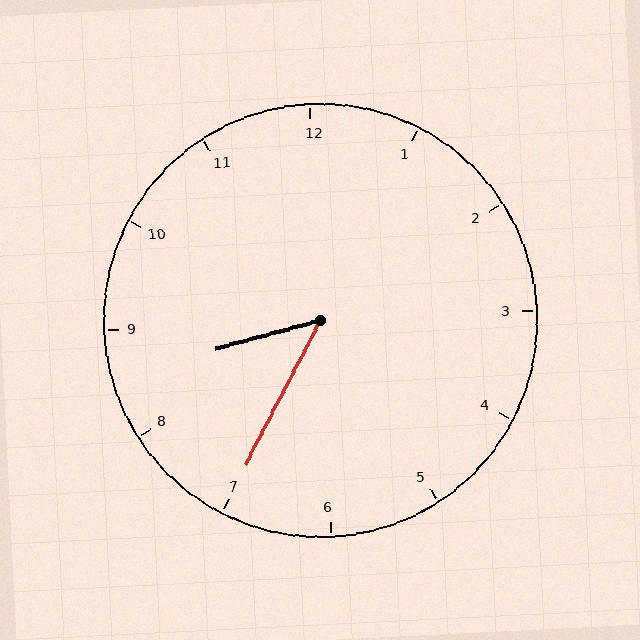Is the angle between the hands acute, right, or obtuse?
It is acute.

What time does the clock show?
8:35.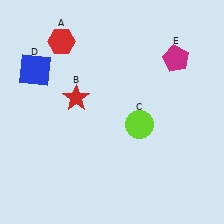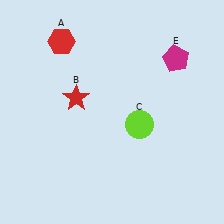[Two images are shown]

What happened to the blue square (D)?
The blue square (D) was removed in Image 2. It was in the top-left area of Image 1.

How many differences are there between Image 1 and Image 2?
There is 1 difference between the two images.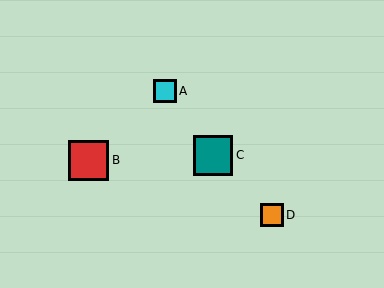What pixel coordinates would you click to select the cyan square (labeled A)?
Click at (165, 91) to select the cyan square A.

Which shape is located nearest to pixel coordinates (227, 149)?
The teal square (labeled C) at (213, 155) is nearest to that location.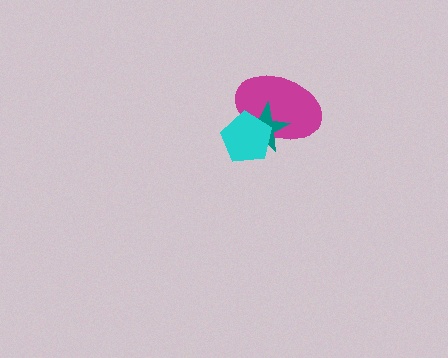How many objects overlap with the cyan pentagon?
2 objects overlap with the cyan pentagon.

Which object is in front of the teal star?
The cyan pentagon is in front of the teal star.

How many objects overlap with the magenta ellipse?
2 objects overlap with the magenta ellipse.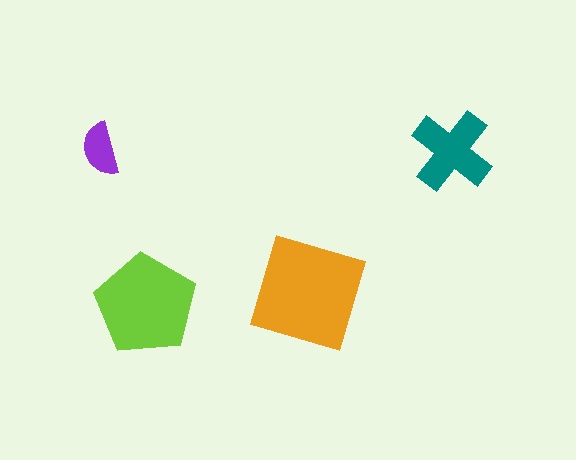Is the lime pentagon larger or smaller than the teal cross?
Larger.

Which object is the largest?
The orange square.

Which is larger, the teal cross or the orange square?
The orange square.